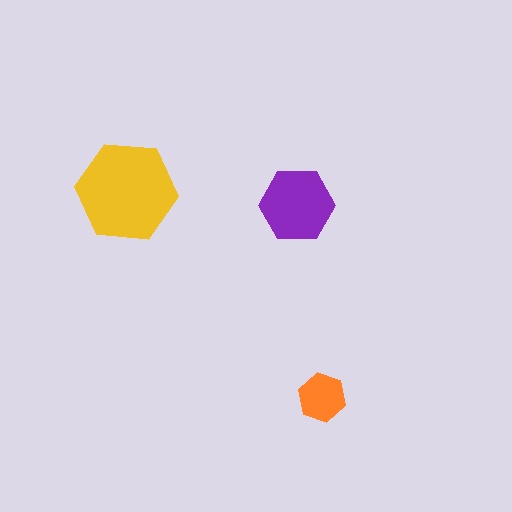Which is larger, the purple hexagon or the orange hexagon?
The purple one.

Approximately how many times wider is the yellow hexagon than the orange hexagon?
About 2 times wider.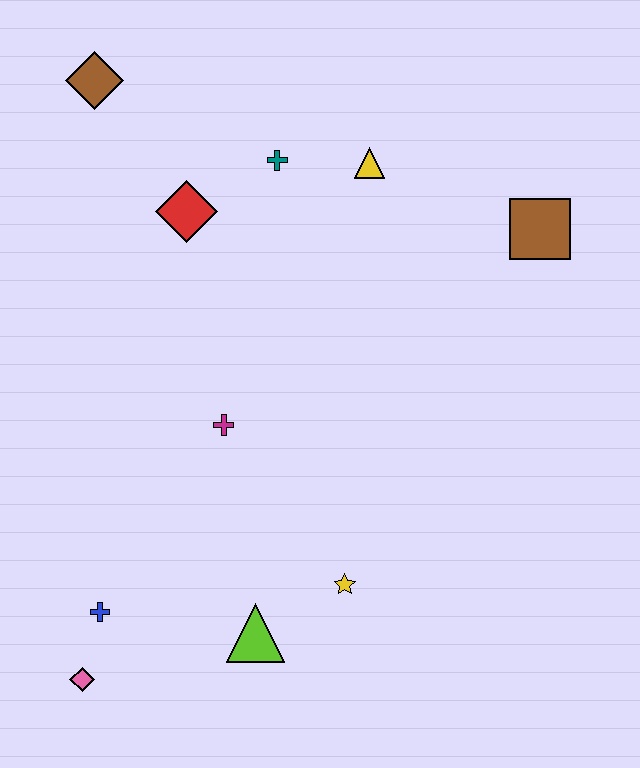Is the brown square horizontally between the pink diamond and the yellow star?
No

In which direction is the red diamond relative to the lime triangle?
The red diamond is above the lime triangle.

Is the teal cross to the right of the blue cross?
Yes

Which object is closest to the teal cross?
The yellow triangle is closest to the teal cross.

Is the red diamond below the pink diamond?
No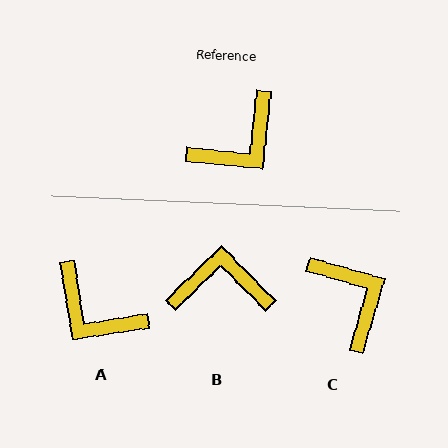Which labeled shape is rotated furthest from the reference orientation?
B, about 140 degrees away.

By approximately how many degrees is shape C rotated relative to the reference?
Approximately 80 degrees counter-clockwise.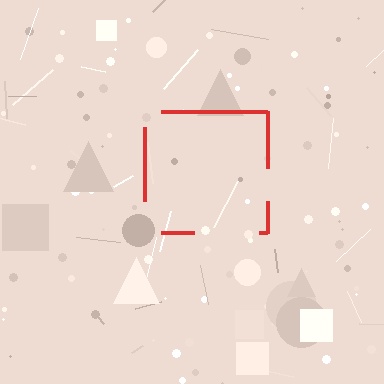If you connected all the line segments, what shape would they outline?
They would outline a square.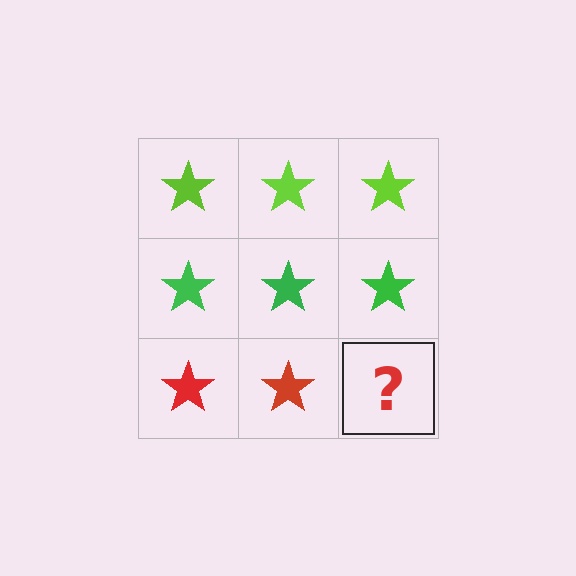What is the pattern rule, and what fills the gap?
The rule is that each row has a consistent color. The gap should be filled with a red star.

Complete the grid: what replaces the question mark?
The question mark should be replaced with a red star.